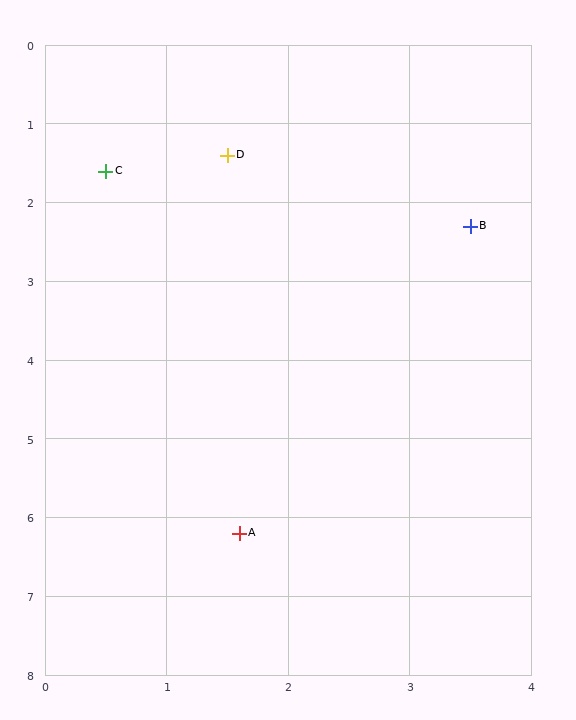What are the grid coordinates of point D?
Point D is at approximately (1.5, 1.4).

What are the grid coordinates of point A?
Point A is at approximately (1.6, 6.2).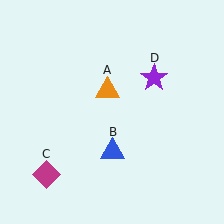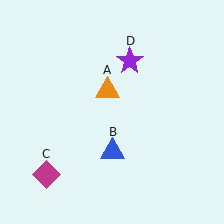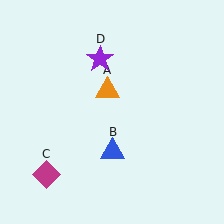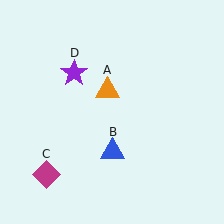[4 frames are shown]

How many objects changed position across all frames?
1 object changed position: purple star (object D).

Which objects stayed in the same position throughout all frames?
Orange triangle (object A) and blue triangle (object B) and magenta diamond (object C) remained stationary.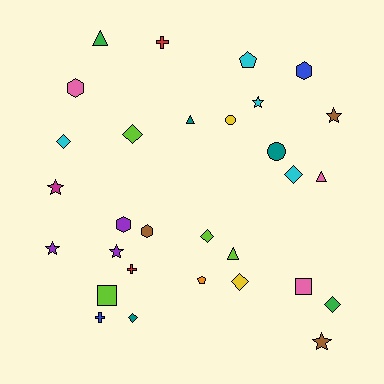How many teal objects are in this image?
There are 3 teal objects.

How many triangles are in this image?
There are 4 triangles.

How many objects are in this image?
There are 30 objects.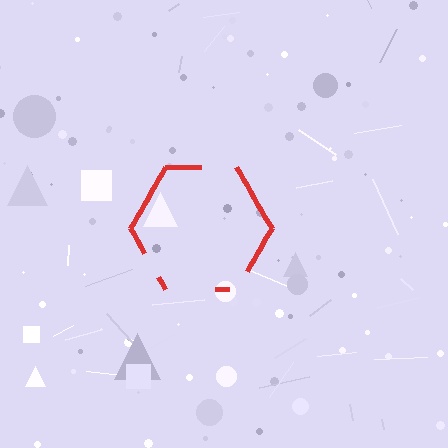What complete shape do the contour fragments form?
The contour fragments form a hexagon.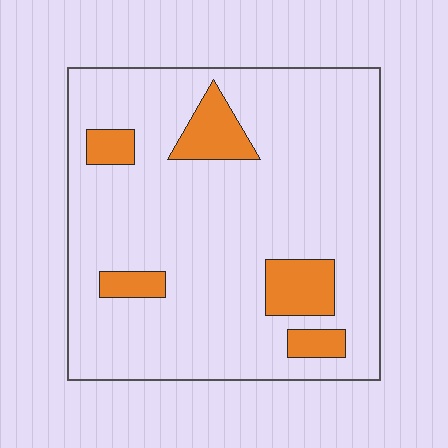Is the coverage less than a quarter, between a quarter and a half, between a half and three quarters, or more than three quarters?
Less than a quarter.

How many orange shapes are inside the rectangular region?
5.